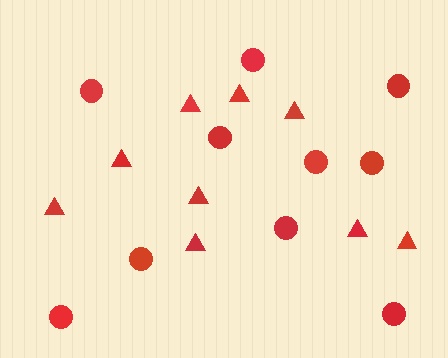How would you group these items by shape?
There are 2 groups: one group of triangles (9) and one group of circles (10).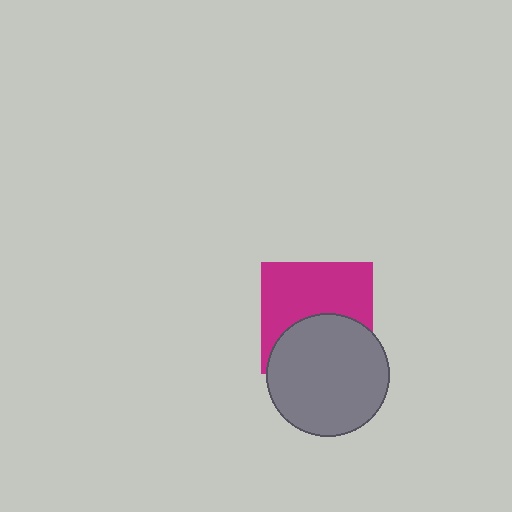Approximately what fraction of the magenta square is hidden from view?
Roughly 43% of the magenta square is hidden behind the gray circle.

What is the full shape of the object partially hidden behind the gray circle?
The partially hidden object is a magenta square.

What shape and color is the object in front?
The object in front is a gray circle.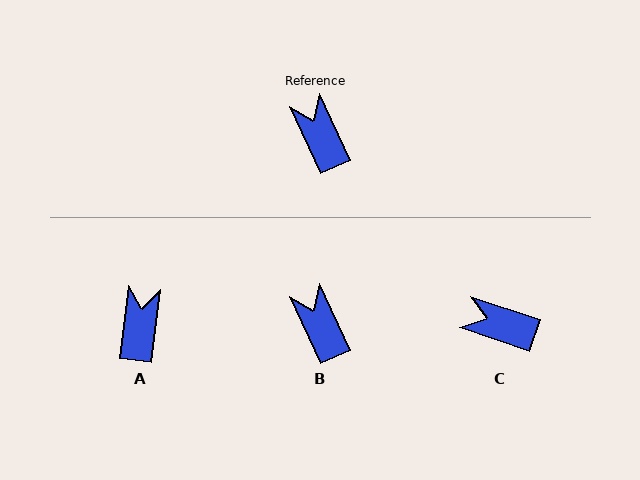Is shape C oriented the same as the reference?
No, it is off by about 47 degrees.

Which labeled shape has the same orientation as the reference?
B.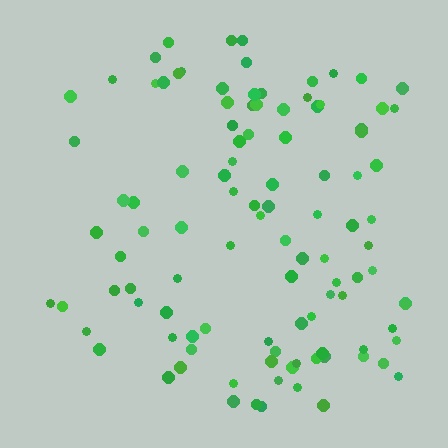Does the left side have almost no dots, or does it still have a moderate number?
Still a moderate number, just noticeably fewer than the right.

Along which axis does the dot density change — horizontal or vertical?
Horizontal.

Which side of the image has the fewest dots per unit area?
The left.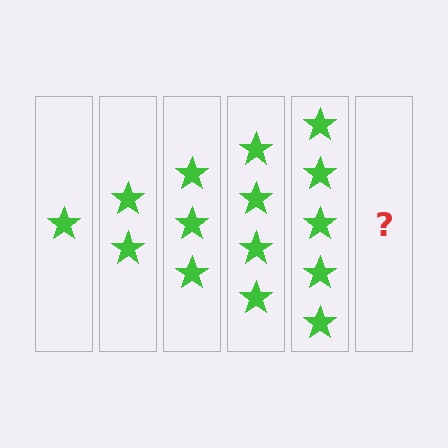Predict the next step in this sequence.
The next step is 6 stars.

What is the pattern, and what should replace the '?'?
The pattern is that each step adds one more star. The '?' should be 6 stars.